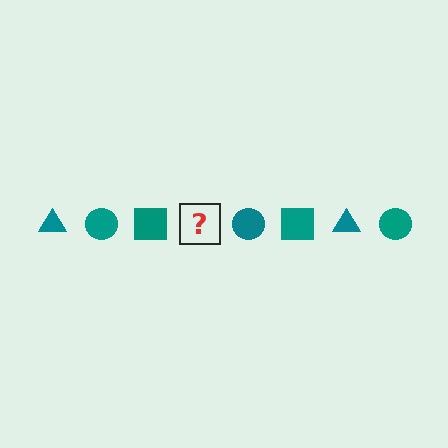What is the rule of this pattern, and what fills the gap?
The rule is that the pattern cycles through triangle, circle, square shapes in teal. The gap should be filled with a teal triangle.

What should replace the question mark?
The question mark should be replaced with a teal triangle.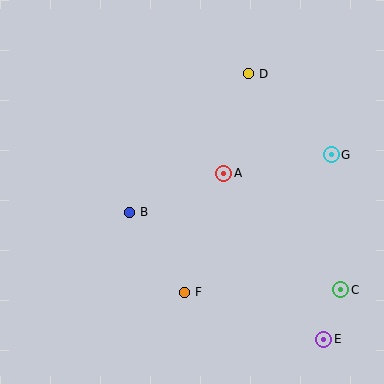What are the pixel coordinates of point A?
Point A is at (224, 173).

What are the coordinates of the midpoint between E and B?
The midpoint between E and B is at (227, 276).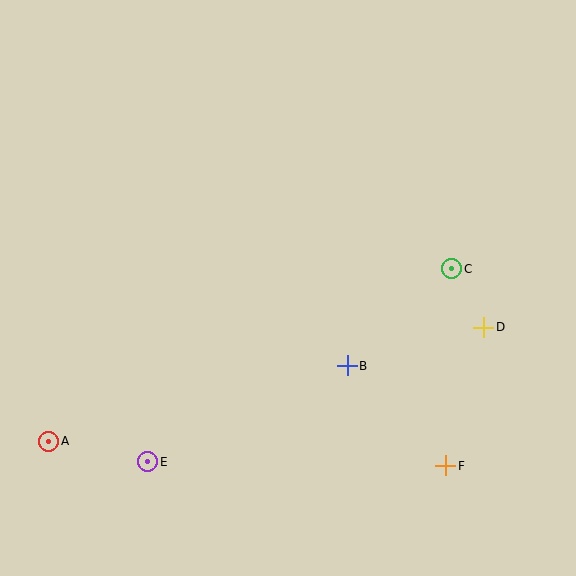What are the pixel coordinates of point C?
Point C is at (452, 269).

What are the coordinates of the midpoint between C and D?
The midpoint between C and D is at (468, 298).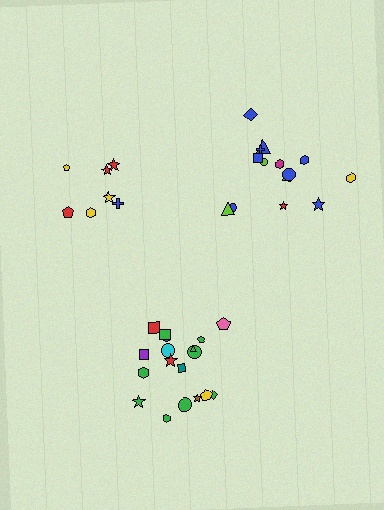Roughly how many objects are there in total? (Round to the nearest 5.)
Roughly 40 objects in total.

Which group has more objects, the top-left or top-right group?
The top-right group.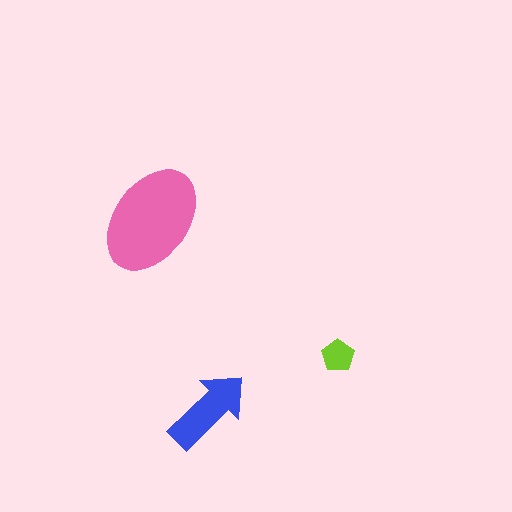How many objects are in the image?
There are 3 objects in the image.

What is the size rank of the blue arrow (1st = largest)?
2nd.